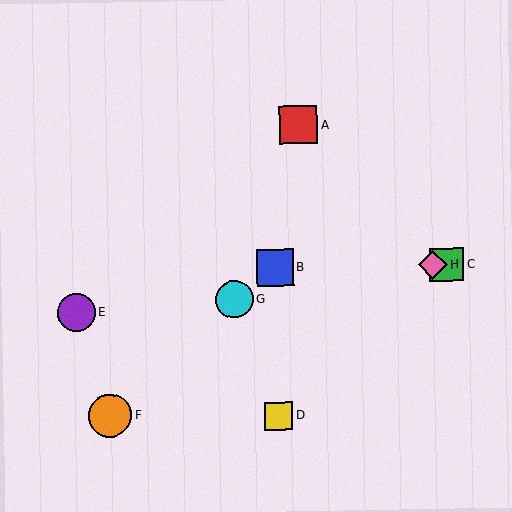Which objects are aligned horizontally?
Objects B, C, H are aligned horizontally.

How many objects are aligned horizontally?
3 objects (B, C, H) are aligned horizontally.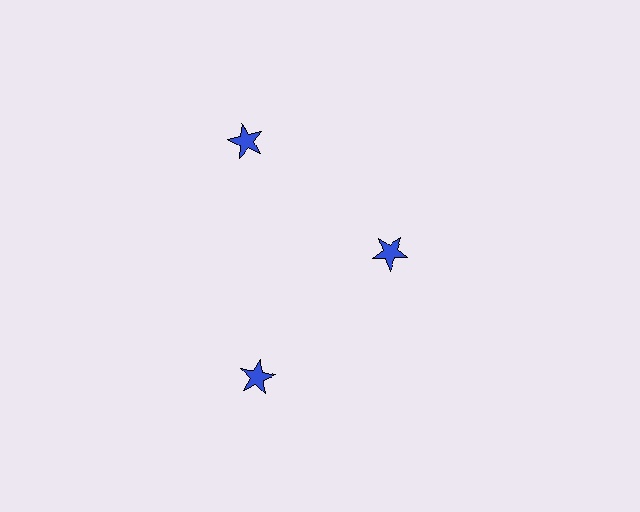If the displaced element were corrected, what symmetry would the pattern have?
It would have 3-fold rotational symmetry — the pattern would map onto itself every 120 degrees.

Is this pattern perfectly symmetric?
No. The 3 blue stars are arranged in a ring, but one element near the 3 o'clock position is pulled inward toward the center, breaking the 3-fold rotational symmetry.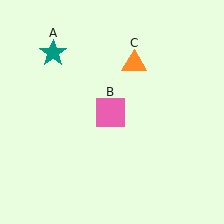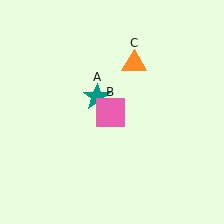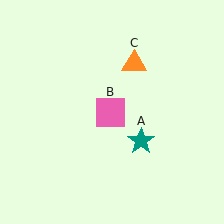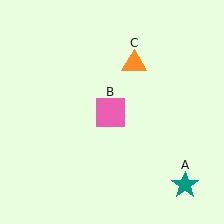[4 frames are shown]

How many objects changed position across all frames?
1 object changed position: teal star (object A).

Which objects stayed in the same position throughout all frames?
Pink square (object B) and orange triangle (object C) remained stationary.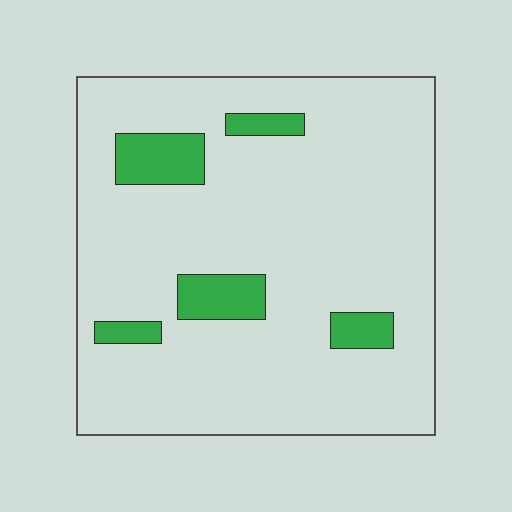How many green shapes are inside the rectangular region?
5.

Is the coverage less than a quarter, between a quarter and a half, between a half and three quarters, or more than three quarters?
Less than a quarter.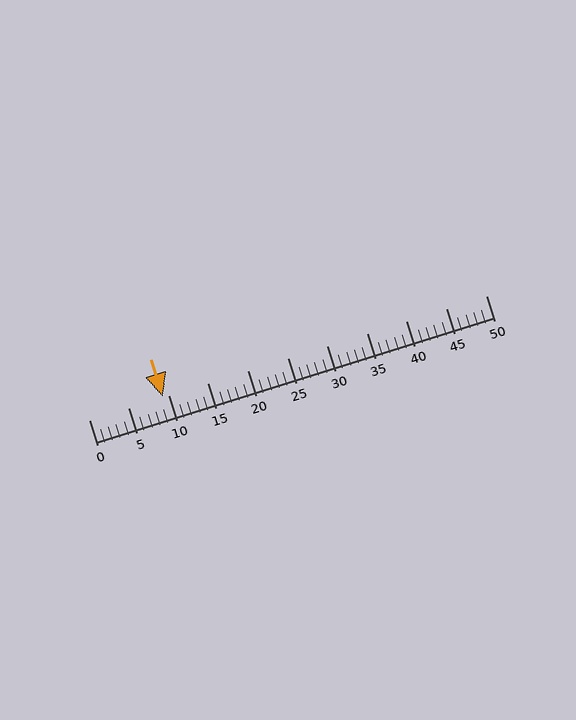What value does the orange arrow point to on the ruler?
The orange arrow points to approximately 9.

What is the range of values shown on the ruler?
The ruler shows values from 0 to 50.